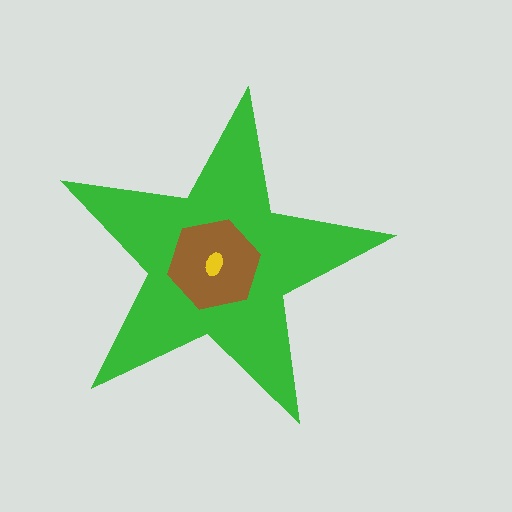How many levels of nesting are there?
3.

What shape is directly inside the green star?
The brown hexagon.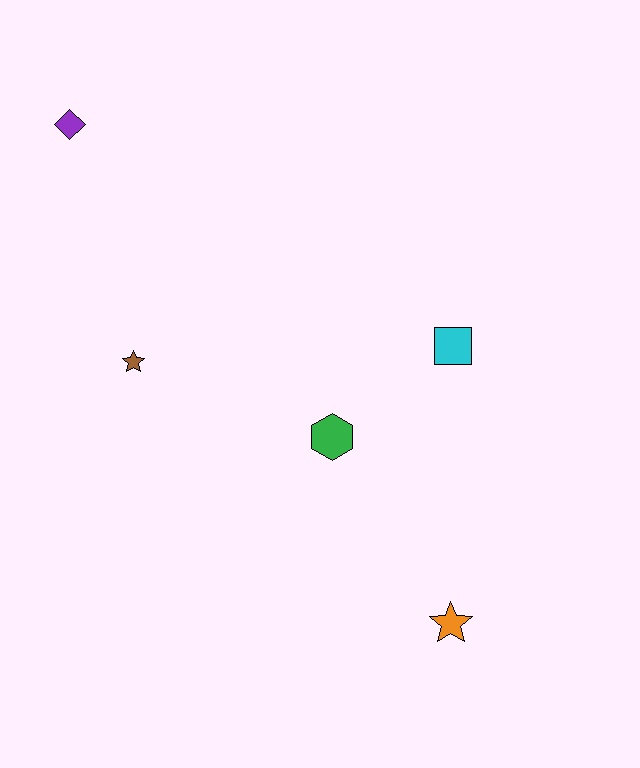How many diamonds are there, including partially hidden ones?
There is 1 diamond.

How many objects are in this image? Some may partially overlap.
There are 5 objects.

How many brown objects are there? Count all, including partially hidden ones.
There is 1 brown object.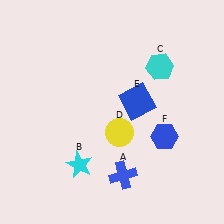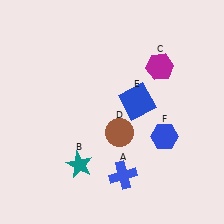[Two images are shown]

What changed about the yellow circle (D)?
In Image 1, D is yellow. In Image 2, it changed to brown.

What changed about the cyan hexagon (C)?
In Image 1, C is cyan. In Image 2, it changed to magenta.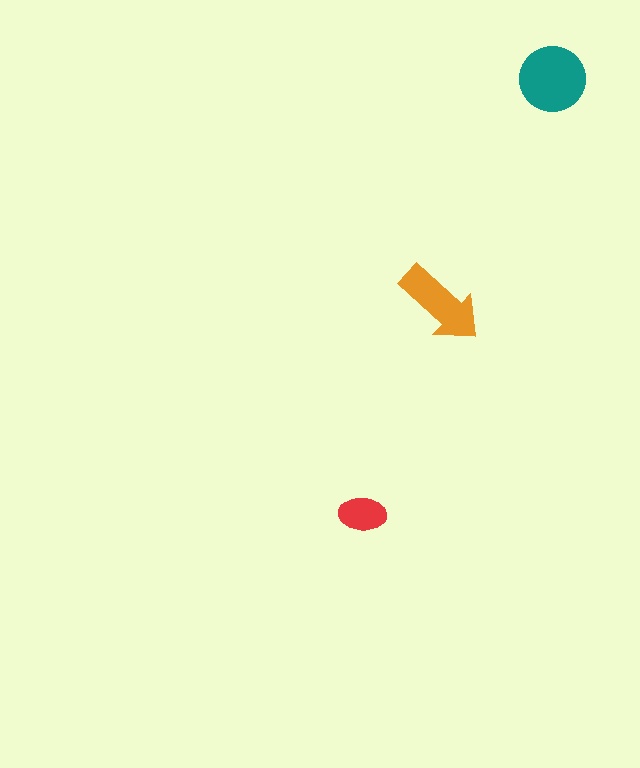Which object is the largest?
The teal circle.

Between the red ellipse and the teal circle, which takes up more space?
The teal circle.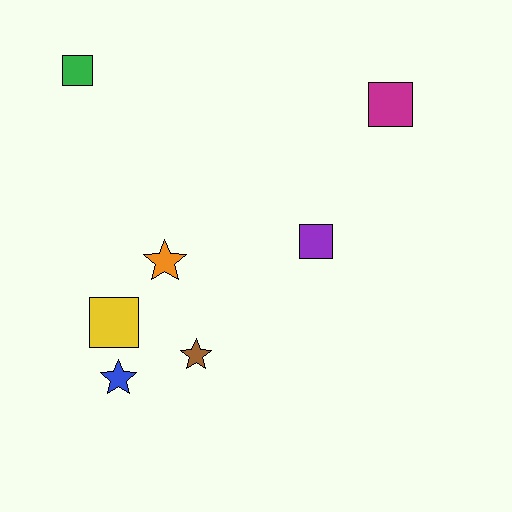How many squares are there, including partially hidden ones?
There are 4 squares.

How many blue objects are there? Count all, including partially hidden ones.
There is 1 blue object.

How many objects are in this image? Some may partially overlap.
There are 7 objects.